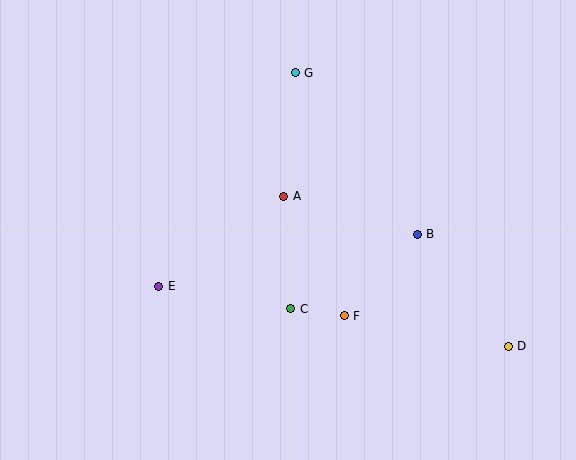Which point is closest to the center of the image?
Point A at (284, 196) is closest to the center.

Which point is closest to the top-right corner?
Point B is closest to the top-right corner.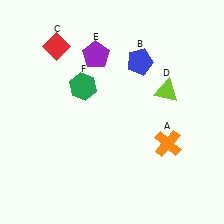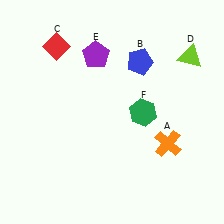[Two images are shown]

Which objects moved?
The objects that moved are: the lime triangle (D), the green hexagon (F).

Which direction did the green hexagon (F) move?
The green hexagon (F) moved right.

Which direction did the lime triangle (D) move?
The lime triangle (D) moved up.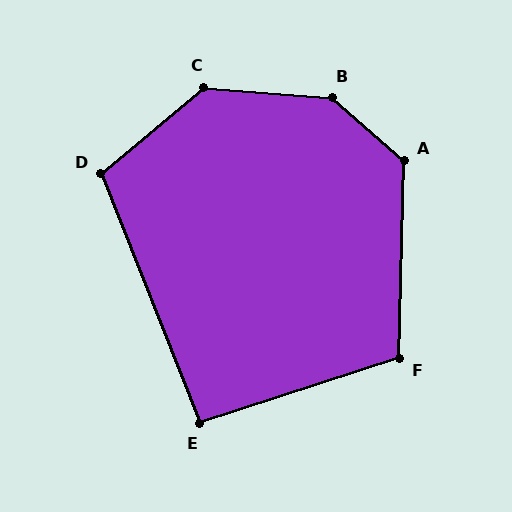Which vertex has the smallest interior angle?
E, at approximately 94 degrees.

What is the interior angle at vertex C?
Approximately 136 degrees (obtuse).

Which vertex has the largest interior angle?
B, at approximately 143 degrees.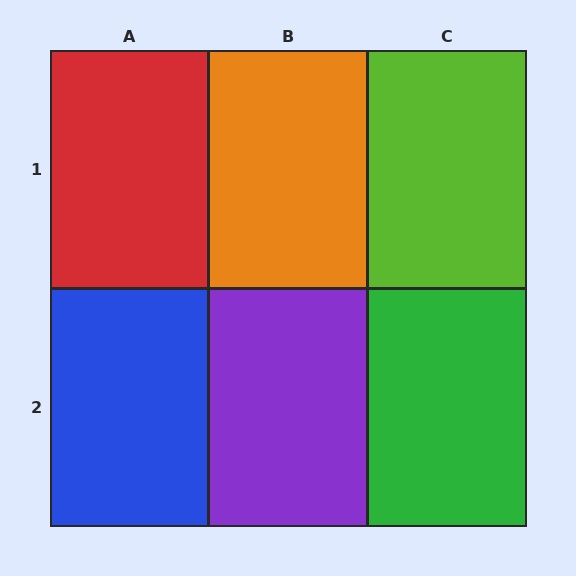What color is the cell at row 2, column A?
Blue.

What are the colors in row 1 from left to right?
Red, orange, lime.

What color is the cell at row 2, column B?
Purple.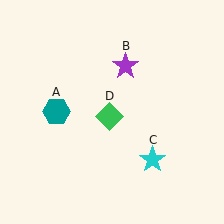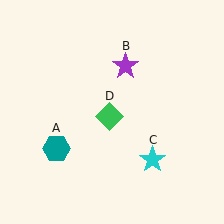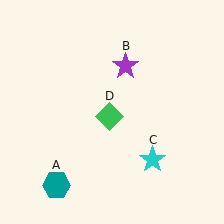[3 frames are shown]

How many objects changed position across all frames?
1 object changed position: teal hexagon (object A).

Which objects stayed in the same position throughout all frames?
Purple star (object B) and cyan star (object C) and green diamond (object D) remained stationary.